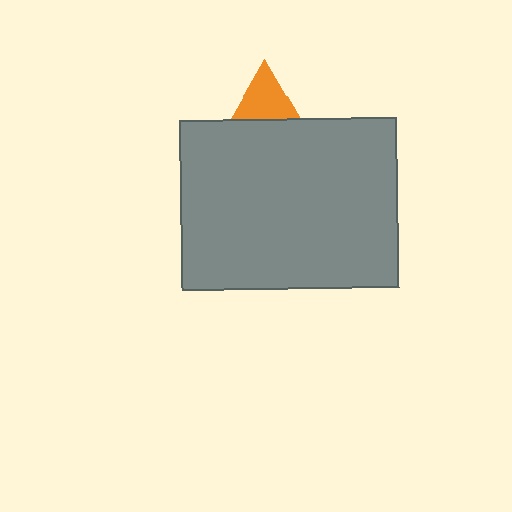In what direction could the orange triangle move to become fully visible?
The orange triangle could move up. That would shift it out from behind the gray rectangle entirely.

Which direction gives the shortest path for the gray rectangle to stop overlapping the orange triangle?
Moving down gives the shortest separation.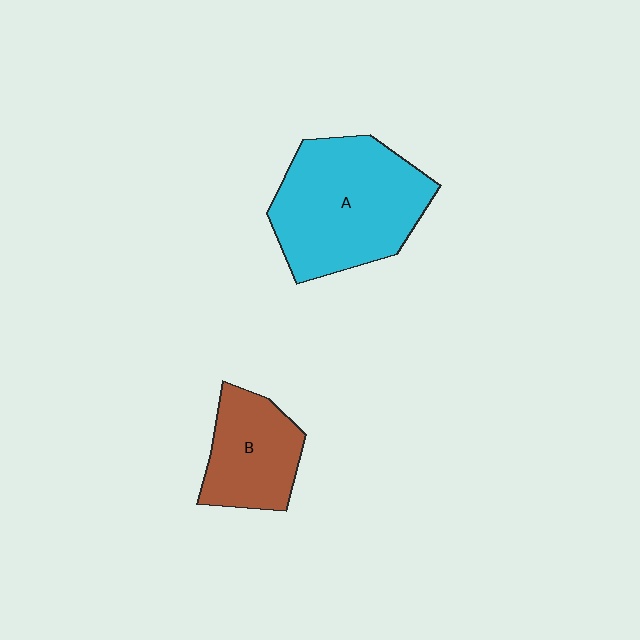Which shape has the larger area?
Shape A (cyan).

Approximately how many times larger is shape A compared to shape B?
Approximately 1.8 times.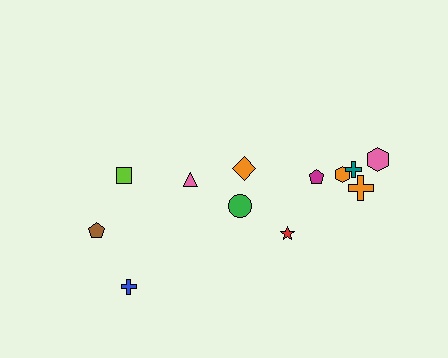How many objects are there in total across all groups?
There are 12 objects.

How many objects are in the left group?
There are 4 objects.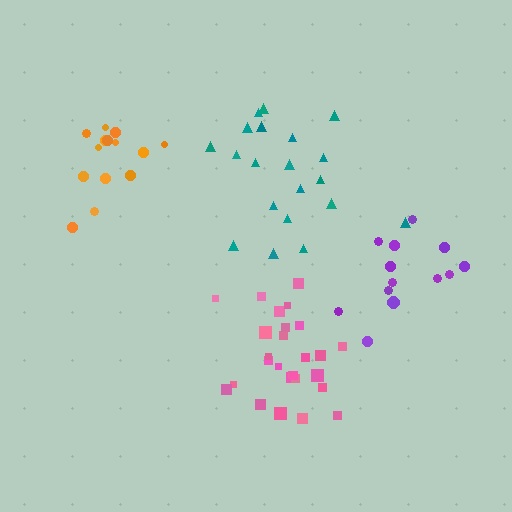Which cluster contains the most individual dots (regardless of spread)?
Pink (27).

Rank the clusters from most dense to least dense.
pink, orange, purple, teal.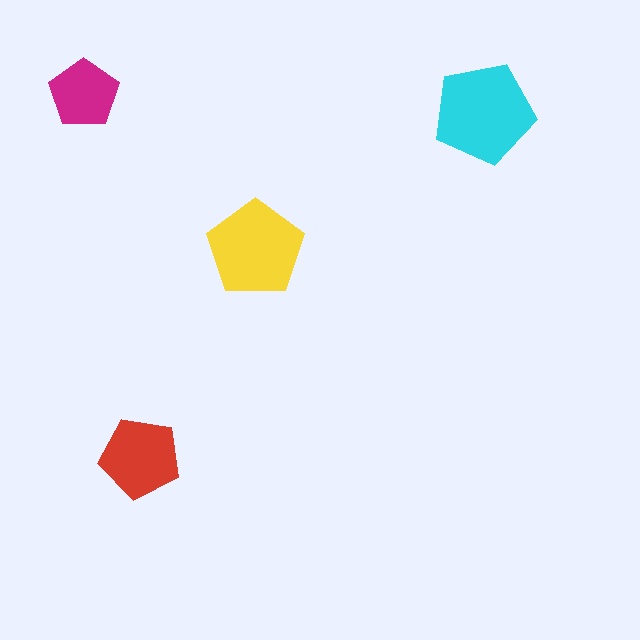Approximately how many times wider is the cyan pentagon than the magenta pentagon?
About 1.5 times wider.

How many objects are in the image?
There are 4 objects in the image.